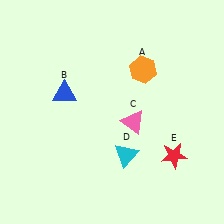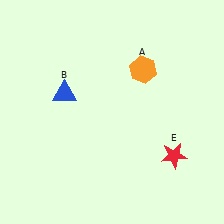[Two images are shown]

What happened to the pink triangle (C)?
The pink triangle (C) was removed in Image 2. It was in the bottom-right area of Image 1.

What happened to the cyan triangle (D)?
The cyan triangle (D) was removed in Image 2. It was in the bottom-right area of Image 1.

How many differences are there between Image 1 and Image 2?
There are 2 differences between the two images.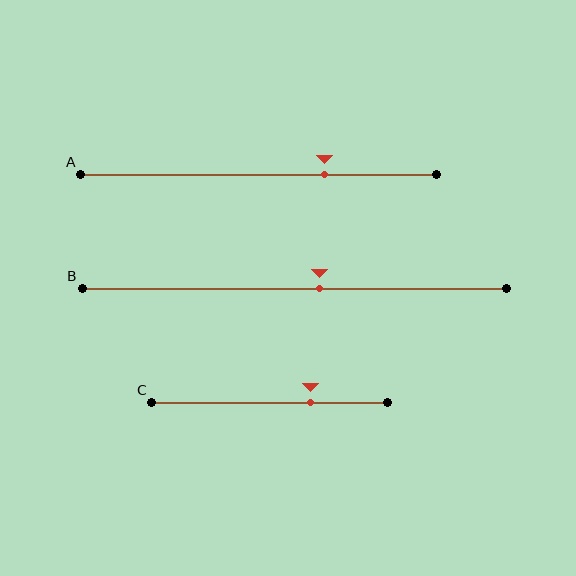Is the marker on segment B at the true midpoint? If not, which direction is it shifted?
No, the marker on segment B is shifted to the right by about 6% of the segment length.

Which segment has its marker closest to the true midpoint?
Segment B has its marker closest to the true midpoint.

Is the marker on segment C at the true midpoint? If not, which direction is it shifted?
No, the marker on segment C is shifted to the right by about 17% of the segment length.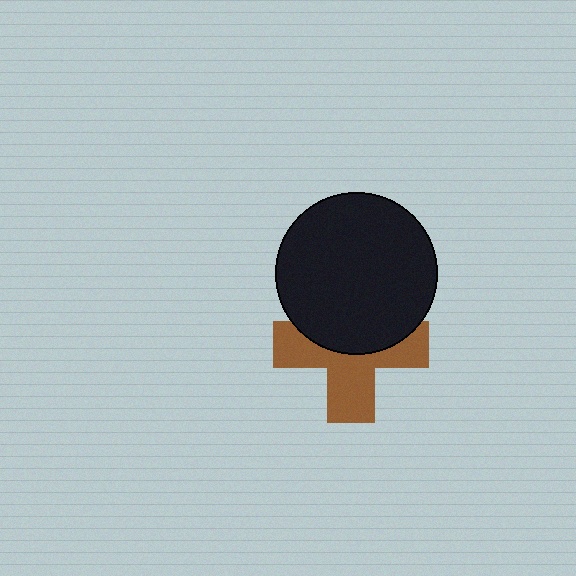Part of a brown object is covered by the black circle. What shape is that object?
It is a cross.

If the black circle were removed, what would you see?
You would see the complete brown cross.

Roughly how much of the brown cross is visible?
About half of it is visible (roughly 54%).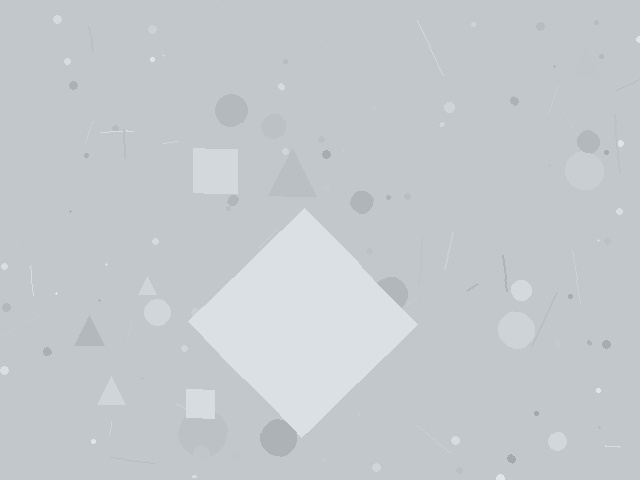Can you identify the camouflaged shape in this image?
The camouflaged shape is a diamond.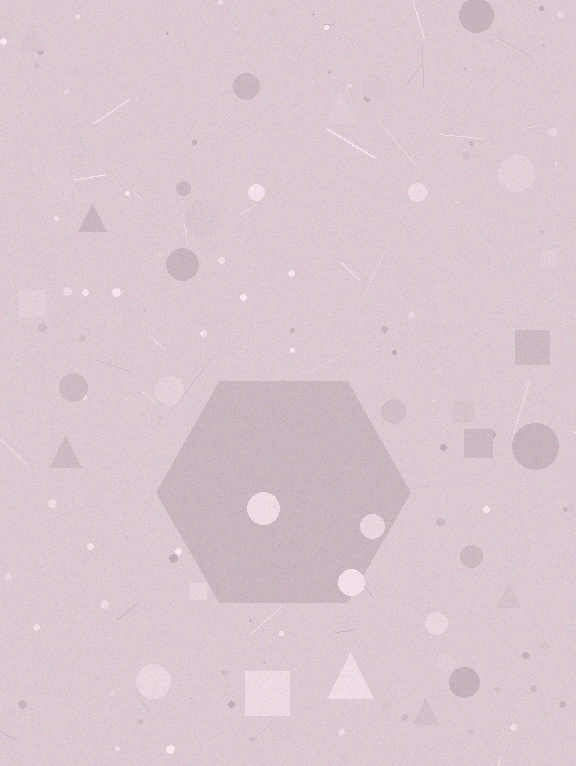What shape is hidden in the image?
A hexagon is hidden in the image.